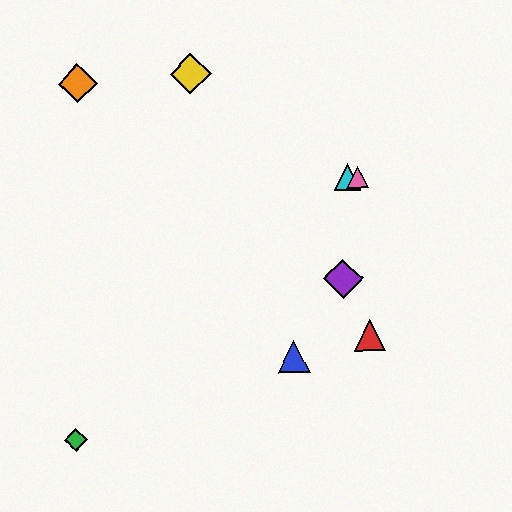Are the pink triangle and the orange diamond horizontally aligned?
No, the pink triangle is at y≈177 and the orange diamond is at y≈83.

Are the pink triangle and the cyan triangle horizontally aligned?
Yes, both are at y≈177.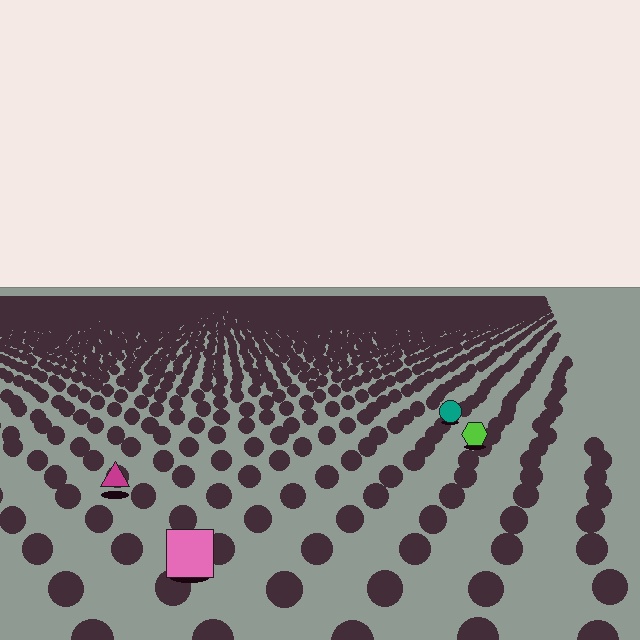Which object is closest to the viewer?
The pink square is closest. The texture marks near it are larger and more spread out.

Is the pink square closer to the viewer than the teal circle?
Yes. The pink square is closer — you can tell from the texture gradient: the ground texture is coarser near it.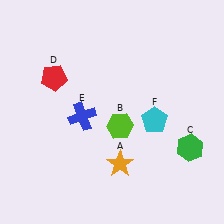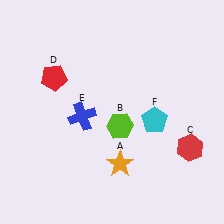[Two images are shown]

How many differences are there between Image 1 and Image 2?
There is 1 difference between the two images.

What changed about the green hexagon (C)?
In Image 1, C is green. In Image 2, it changed to red.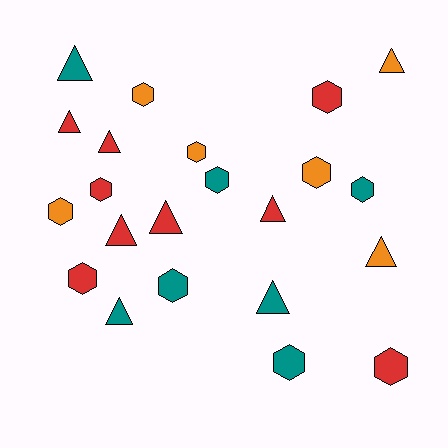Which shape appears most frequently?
Hexagon, with 12 objects.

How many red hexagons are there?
There are 4 red hexagons.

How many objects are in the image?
There are 22 objects.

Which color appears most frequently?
Red, with 9 objects.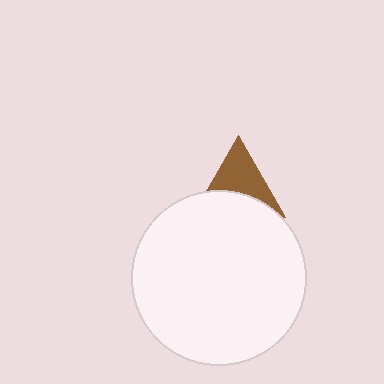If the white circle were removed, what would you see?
You would see the complete brown triangle.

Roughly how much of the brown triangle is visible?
About half of it is visible (roughly 55%).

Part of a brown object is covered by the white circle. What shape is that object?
It is a triangle.